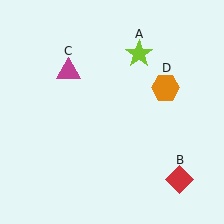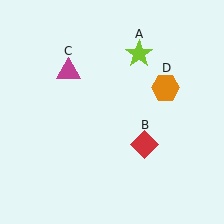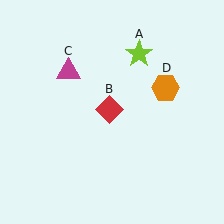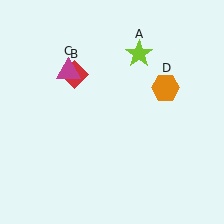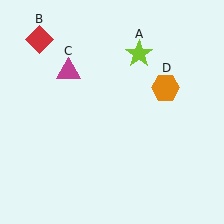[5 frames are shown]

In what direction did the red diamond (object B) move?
The red diamond (object B) moved up and to the left.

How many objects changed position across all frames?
1 object changed position: red diamond (object B).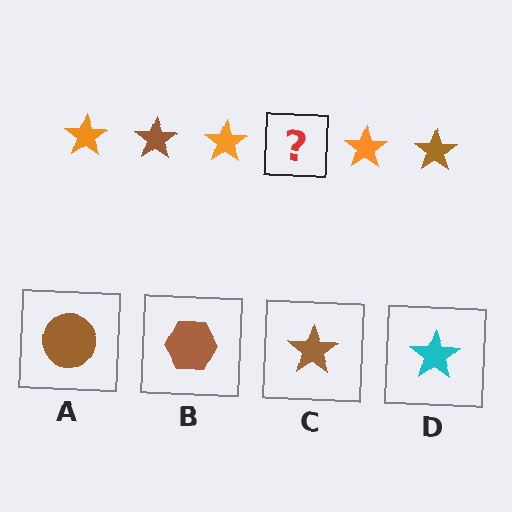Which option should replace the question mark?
Option C.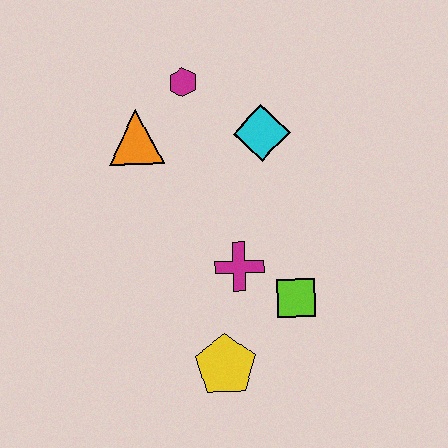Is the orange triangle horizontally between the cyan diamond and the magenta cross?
No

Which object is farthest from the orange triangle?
The yellow pentagon is farthest from the orange triangle.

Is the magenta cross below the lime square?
No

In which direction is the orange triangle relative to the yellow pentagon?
The orange triangle is above the yellow pentagon.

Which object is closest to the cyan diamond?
The magenta hexagon is closest to the cyan diamond.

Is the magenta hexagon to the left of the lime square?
Yes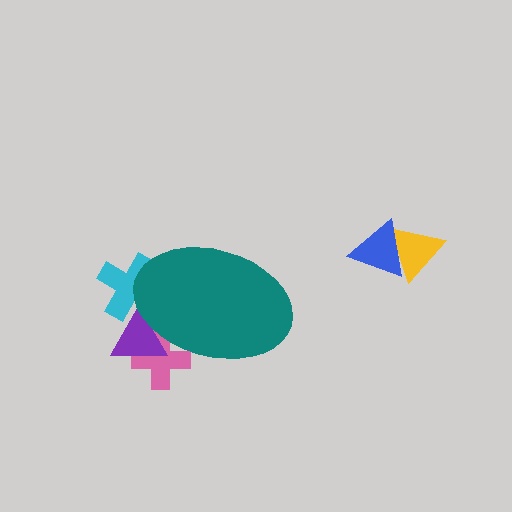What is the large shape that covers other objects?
A teal ellipse.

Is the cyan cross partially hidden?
Yes, the cyan cross is partially hidden behind the teal ellipse.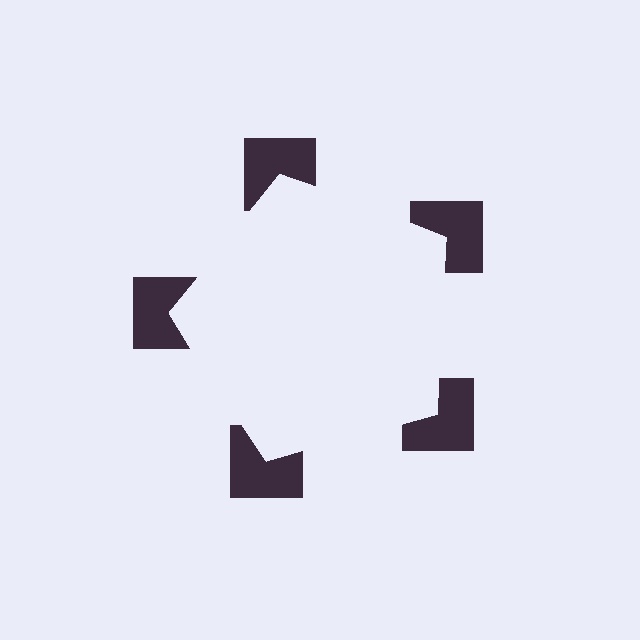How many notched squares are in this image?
There are 5 — one at each vertex of the illusory pentagon.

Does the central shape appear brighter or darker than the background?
It typically appears slightly brighter than the background, even though no actual brightness change is drawn.